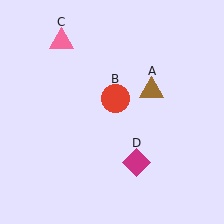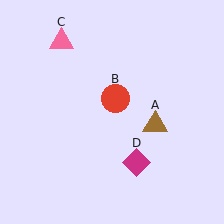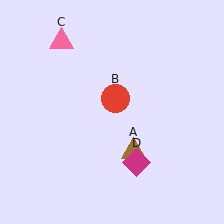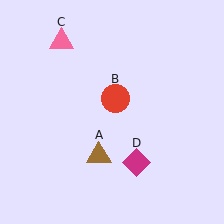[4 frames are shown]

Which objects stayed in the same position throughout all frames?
Red circle (object B) and pink triangle (object C) and magenta diamond (object D) remained stationary.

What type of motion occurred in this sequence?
The brown triangle (object A) rotated clockwise around the center of the scene.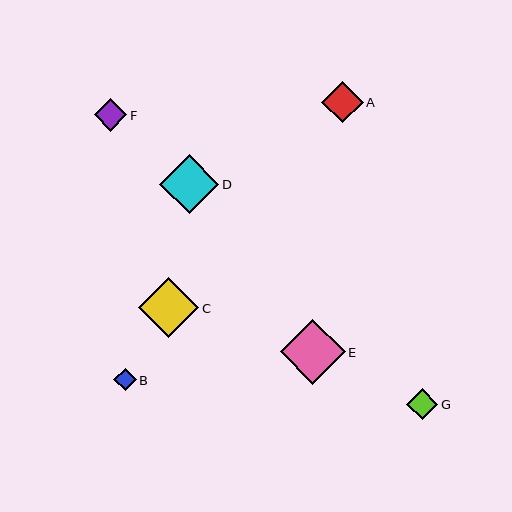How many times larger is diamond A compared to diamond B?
Diamond A is approximately 1.8 times the size of diamond B.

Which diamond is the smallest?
Diamond B is the smallest with a size of approximately 23 pixels.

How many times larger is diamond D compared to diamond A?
Diamond D is approximately 1.4 times the size of diamond A.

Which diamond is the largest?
Diamond E is the largest with a size of approximately 65 pixels.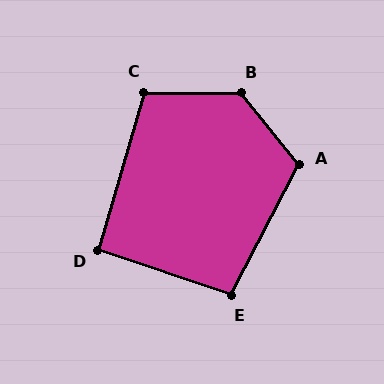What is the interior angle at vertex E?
Approximately 99 degrees (obtuse).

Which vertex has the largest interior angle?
B, at approximately 129 degrees.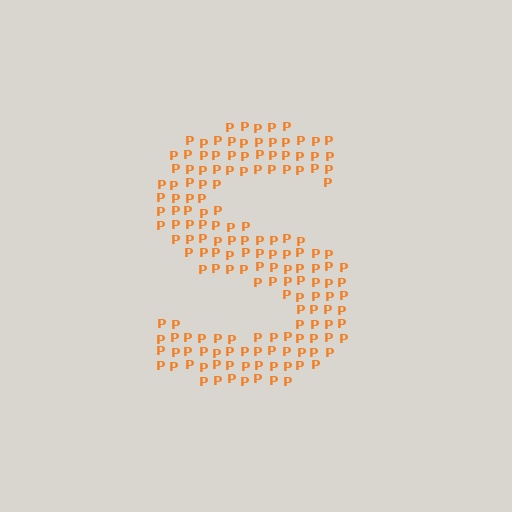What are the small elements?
The small elements are letter P's.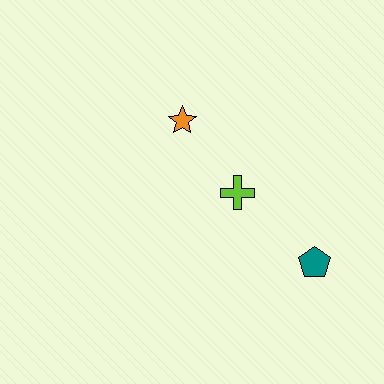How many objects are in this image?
There are 3 objects.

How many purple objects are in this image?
There are no purple objects.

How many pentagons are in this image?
There is 1 pentagon.